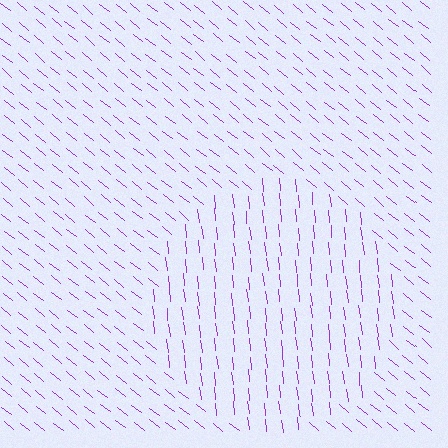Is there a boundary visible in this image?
Yes, there is a texture boundary formed by a change in line orientation.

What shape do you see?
I see a circle.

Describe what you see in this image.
The image is filled with small purple line segments. A circle region in the image has lines oriented differently from the surrounding lines, creating a visible texture boundary.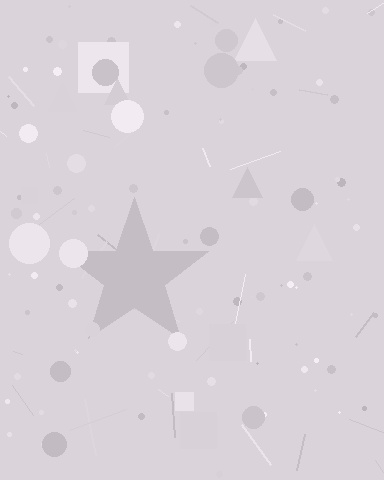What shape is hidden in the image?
A star is hidden in the image.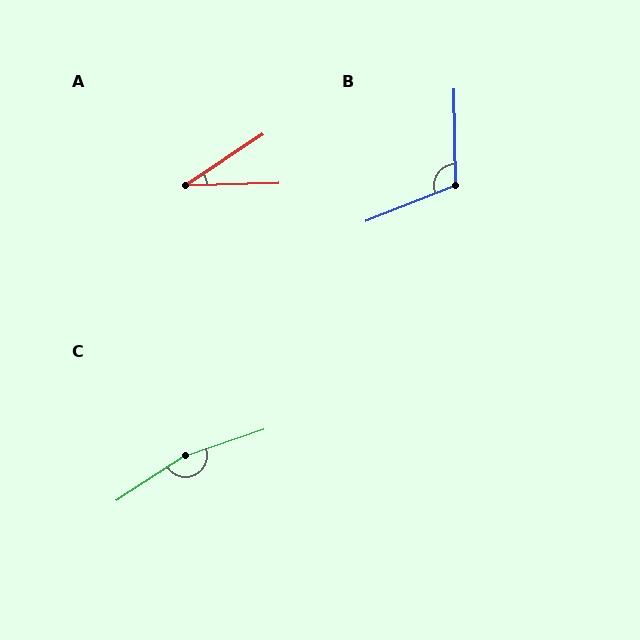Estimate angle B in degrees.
Approximately 111 degrees.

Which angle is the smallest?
A, at approximately 32 degrees.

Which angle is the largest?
C, at approximately 166 degrees.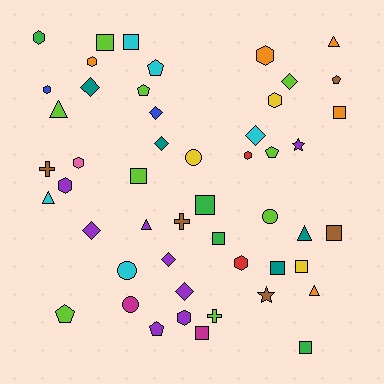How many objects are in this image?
There are 50 objects.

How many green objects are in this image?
There are 4 green objects.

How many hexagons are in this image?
There are 10 hexagons.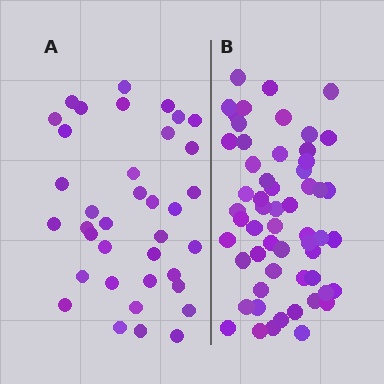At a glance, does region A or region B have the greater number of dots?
Region B (the right region) has more dots.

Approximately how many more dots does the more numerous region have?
Region B has approximately 20 more dots than region A.